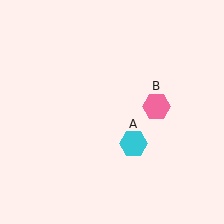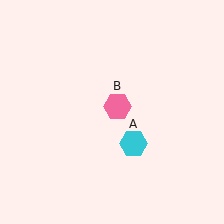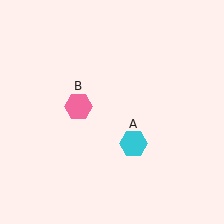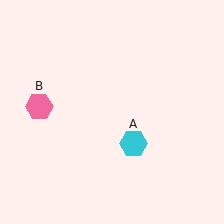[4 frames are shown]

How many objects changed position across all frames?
1 object changed position: pink hexagon (object B).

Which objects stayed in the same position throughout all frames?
Cyan hexagon (object A) remained stationary.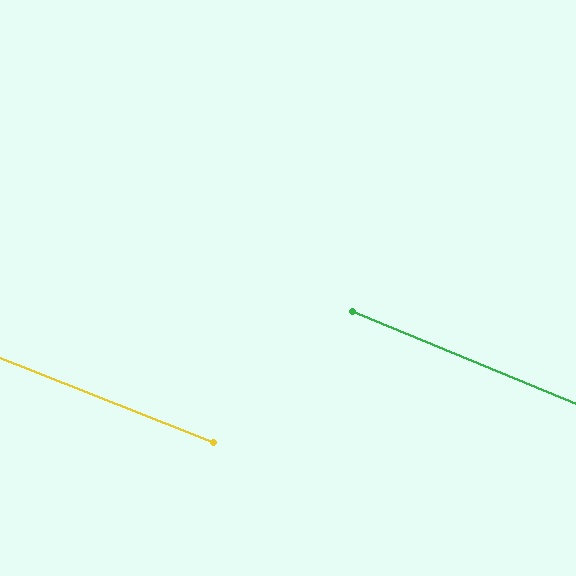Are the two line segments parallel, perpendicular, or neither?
Parallel — their directions differ by only 1.0°.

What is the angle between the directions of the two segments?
Approximately 1 degree.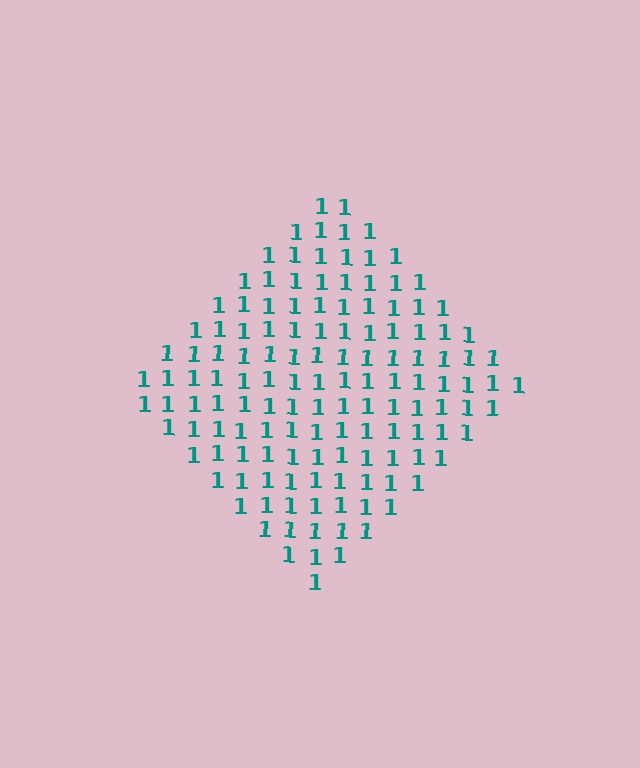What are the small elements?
The small elements are digit 1's.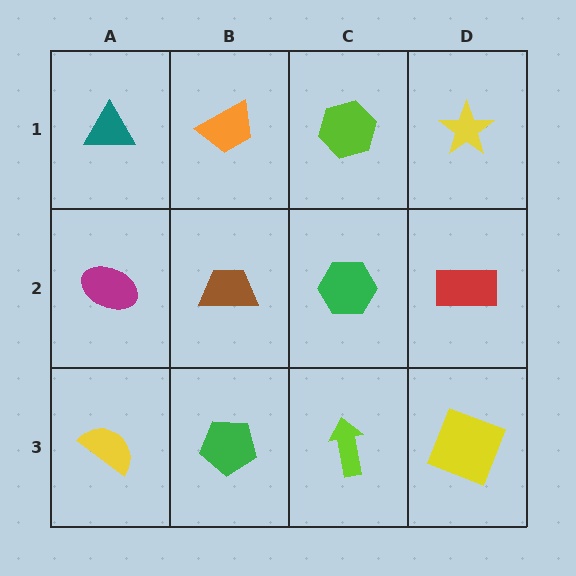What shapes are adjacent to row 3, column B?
A brown trapezoid (row 2, column B), a yellow semicircle (row 3, column A), a lime arrow (row 3, column C).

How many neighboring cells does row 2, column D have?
3.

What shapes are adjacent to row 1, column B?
A brown trapezoid (row 2, column B), a teal triangle (row 1, column A), a lime hexagon (row 1, column C).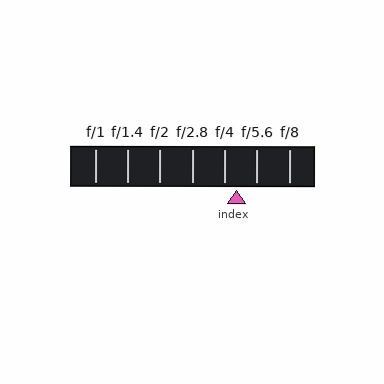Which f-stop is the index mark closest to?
The index mark is closest to f/4.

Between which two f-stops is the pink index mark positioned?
The index mark is between f/4 and f/5.6.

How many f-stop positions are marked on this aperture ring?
There are 7 f-stop positions marked.